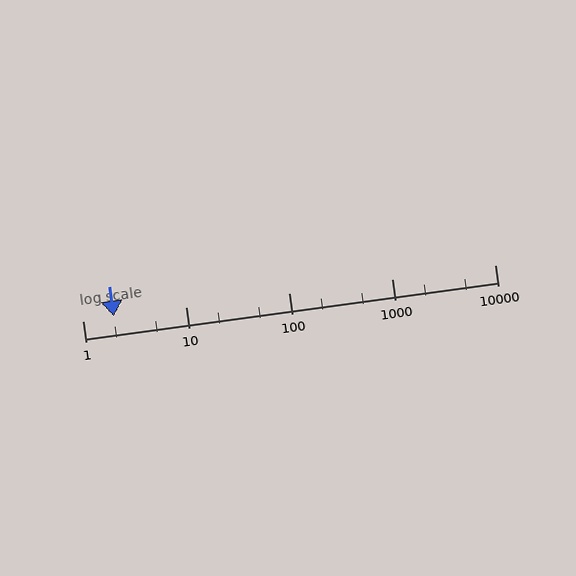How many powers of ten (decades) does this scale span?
The scale spans 4 decades, from 1 to 10000.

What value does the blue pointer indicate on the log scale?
The pointer indicates approximately 2.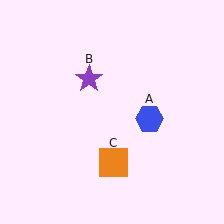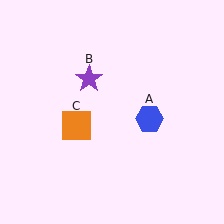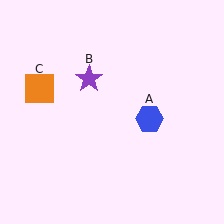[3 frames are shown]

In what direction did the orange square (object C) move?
The orange square (object C) moved up and to the left.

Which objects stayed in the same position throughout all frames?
Blue hexagon (object A) and purple star (object B) remained stationary.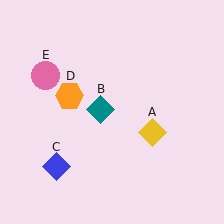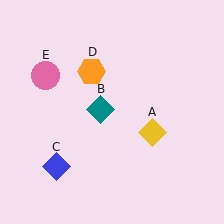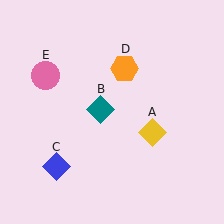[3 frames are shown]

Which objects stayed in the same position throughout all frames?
Yellow diamond (object A) and teal diamond (object B) and blue diamond (object C) and pink circle (object E) remained stationary.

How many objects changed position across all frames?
1 object changed position: orange hexagon (object D).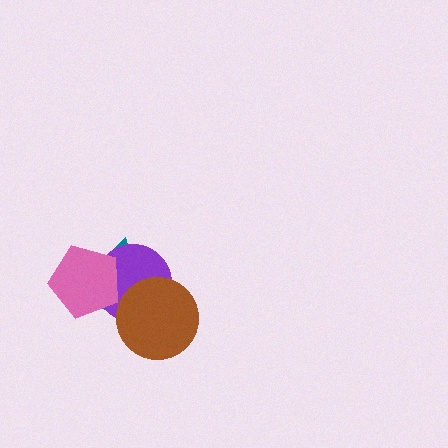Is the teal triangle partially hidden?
Yes, it is partially covered by another shape.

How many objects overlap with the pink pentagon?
2 objects overlap with the pink pentagon.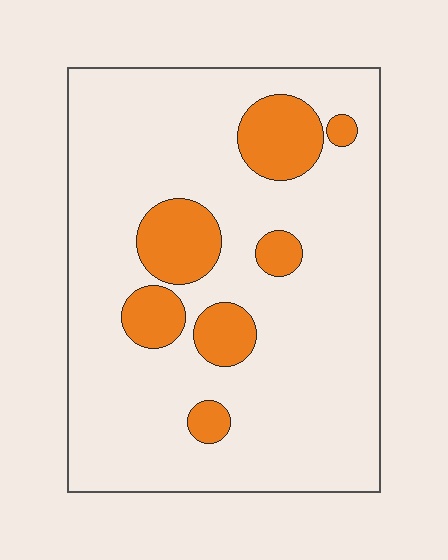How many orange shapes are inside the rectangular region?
7.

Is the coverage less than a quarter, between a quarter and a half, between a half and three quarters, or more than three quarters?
Less than a quarter.